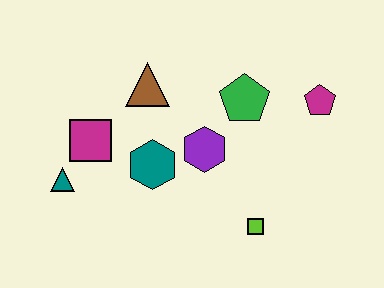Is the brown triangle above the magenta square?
Yes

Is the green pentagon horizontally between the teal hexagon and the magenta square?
No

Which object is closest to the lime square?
The purple hexagon is closest to the lime square.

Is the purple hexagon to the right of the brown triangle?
Yes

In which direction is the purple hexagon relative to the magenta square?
The purple hexagon is to the right of the magenta square.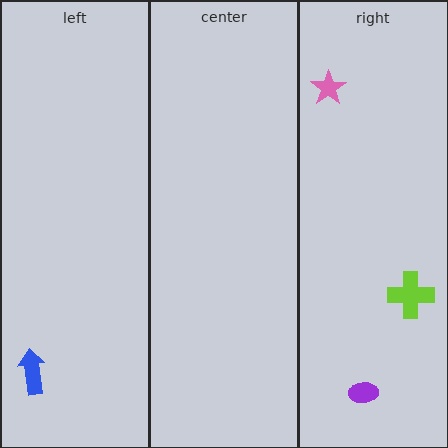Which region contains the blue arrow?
The left region.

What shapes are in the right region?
The pink star, the lime cross, the purple ellipse.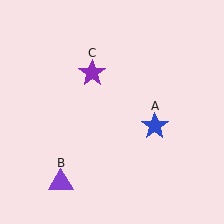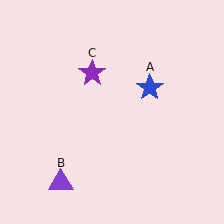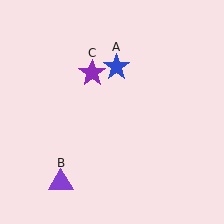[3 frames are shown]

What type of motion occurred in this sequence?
The blue star (object A) rotated counterclockwise around the center of the scene.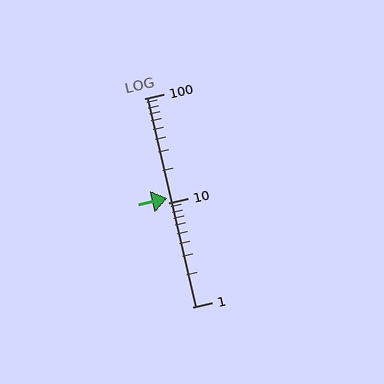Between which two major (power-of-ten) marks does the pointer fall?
The pointer is between 10 and 100.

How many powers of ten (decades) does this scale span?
The scale spans 2 decades, from 1 to 100.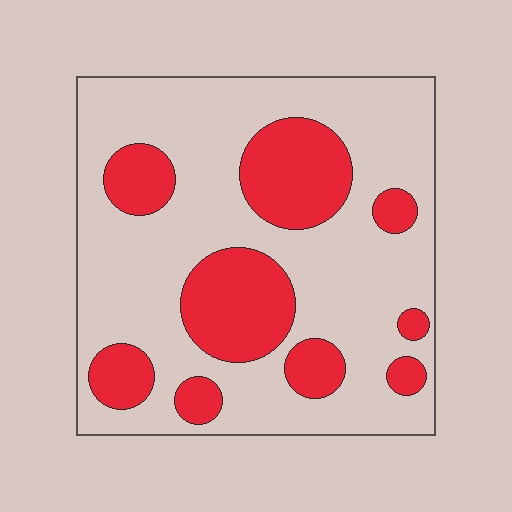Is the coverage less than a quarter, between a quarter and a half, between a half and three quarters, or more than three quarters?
Between a quarter and a half.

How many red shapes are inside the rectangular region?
9.